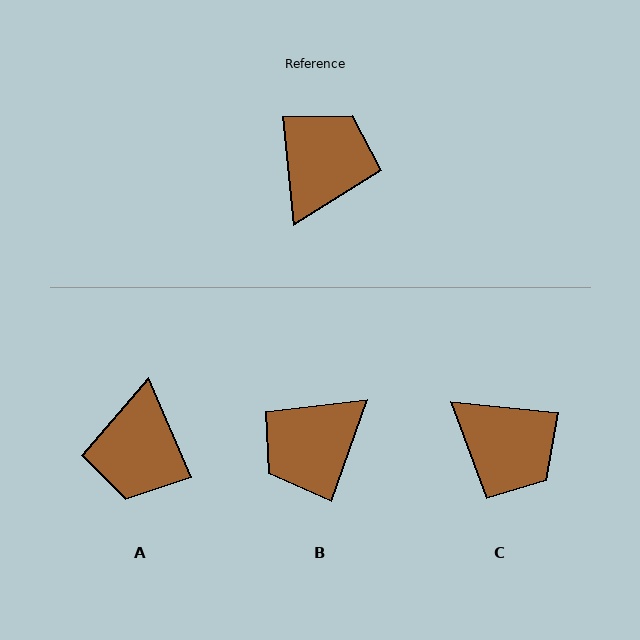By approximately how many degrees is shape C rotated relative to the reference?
Approximately 101 degrees clockwise.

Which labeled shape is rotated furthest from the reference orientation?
A, about 163 degrees away.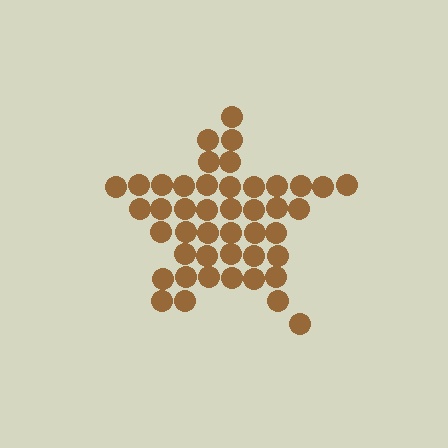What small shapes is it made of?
It is made of small circles.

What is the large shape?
The large shape is a star.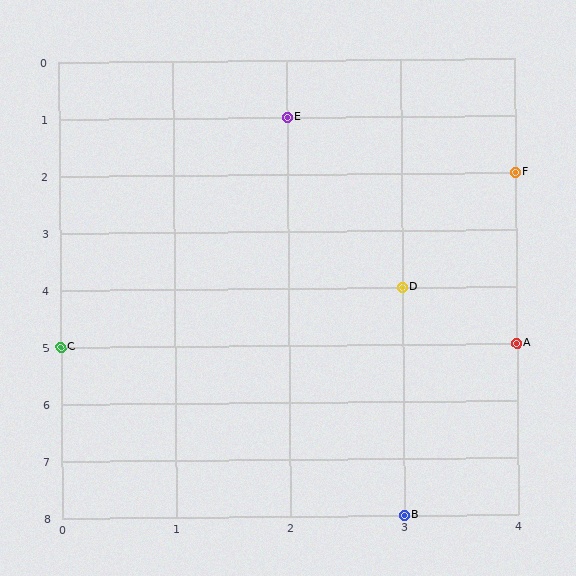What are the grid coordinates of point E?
Point E is at grid coordinates (2, 1).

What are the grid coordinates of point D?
Point D is at grid coordinates (3, 4).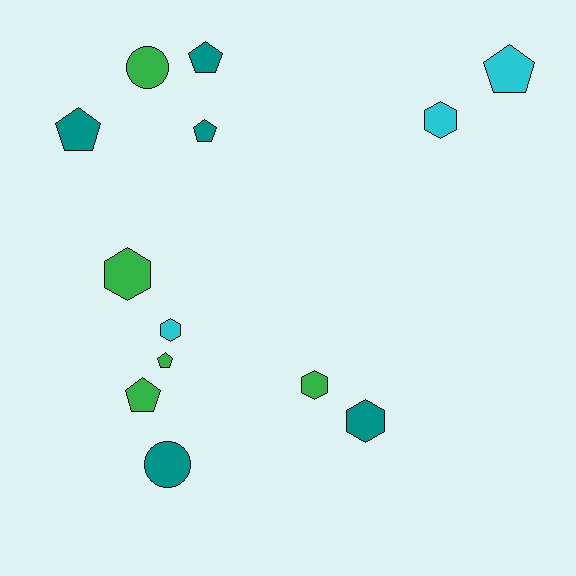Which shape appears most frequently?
Pentagon, with 6 objects.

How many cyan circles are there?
There are no cyan circles.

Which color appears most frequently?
Green, with 5 objects.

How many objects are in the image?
There are 13 objects.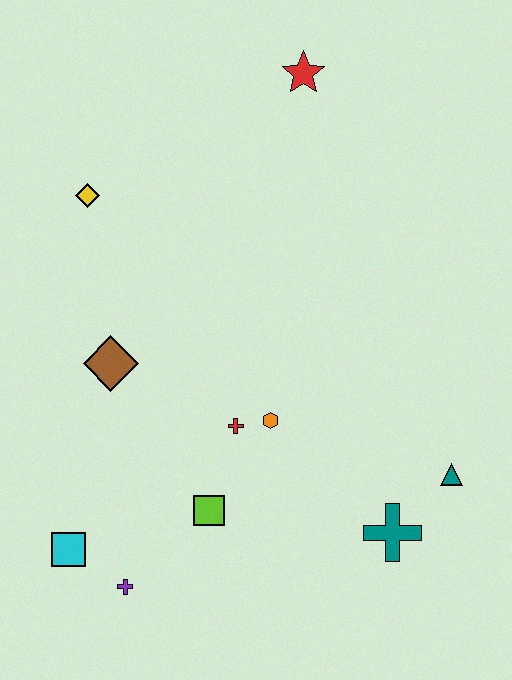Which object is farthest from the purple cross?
The red star is farthest from the purple cross.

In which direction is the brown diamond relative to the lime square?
The brown diamond is above the lime square.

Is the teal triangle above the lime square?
Yes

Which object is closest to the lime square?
The red cross is closest to the lime square.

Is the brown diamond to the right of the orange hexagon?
No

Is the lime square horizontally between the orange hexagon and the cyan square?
Yes